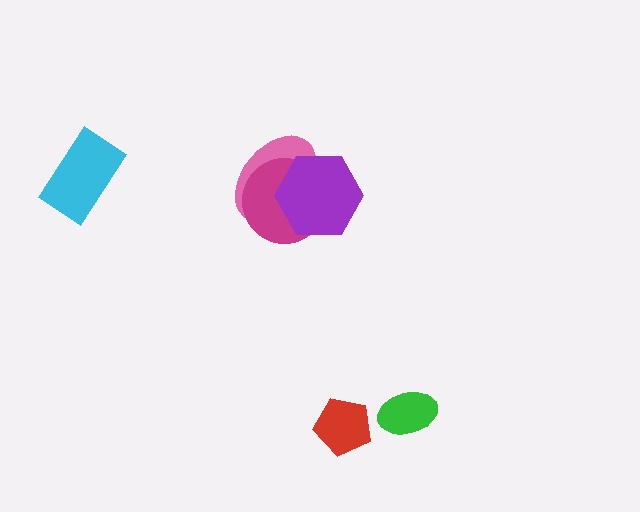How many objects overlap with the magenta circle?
2 objects overlap with the magenta circle.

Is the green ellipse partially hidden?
No, no other shape covers it.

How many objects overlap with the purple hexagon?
2 objects overlap with the purple hexagon.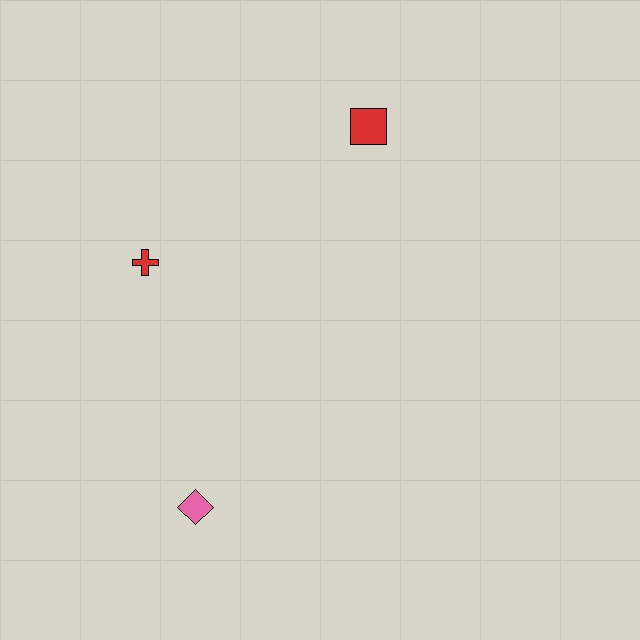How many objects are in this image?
There are 3 objects.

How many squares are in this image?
There is 1 square.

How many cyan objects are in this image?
There are no cyan objects.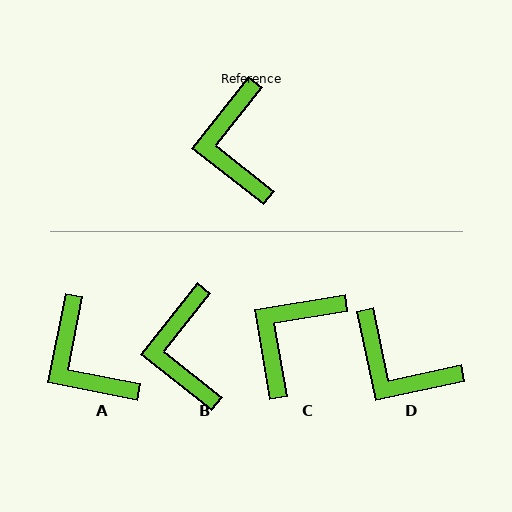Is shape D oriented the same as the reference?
No, it is off by about 50 degrees.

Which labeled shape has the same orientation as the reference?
B.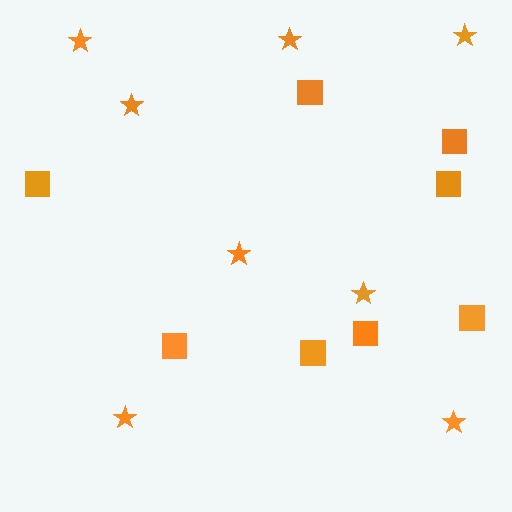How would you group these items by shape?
There are 2 groups: one group of squares (8) and one group of stars (8).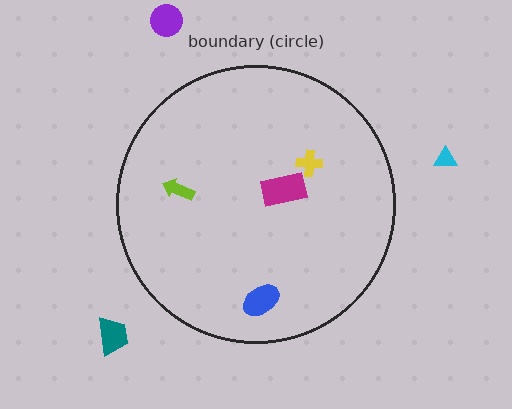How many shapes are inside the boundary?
4 inside, 3 outside.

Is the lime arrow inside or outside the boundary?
Inside.